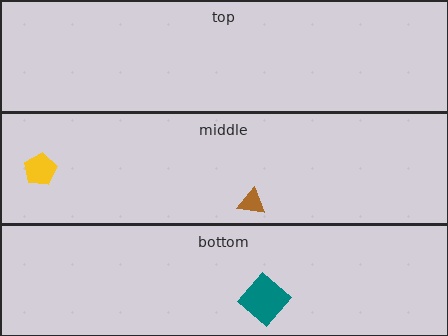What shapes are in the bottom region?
The teal diamond.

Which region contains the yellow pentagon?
The middle region.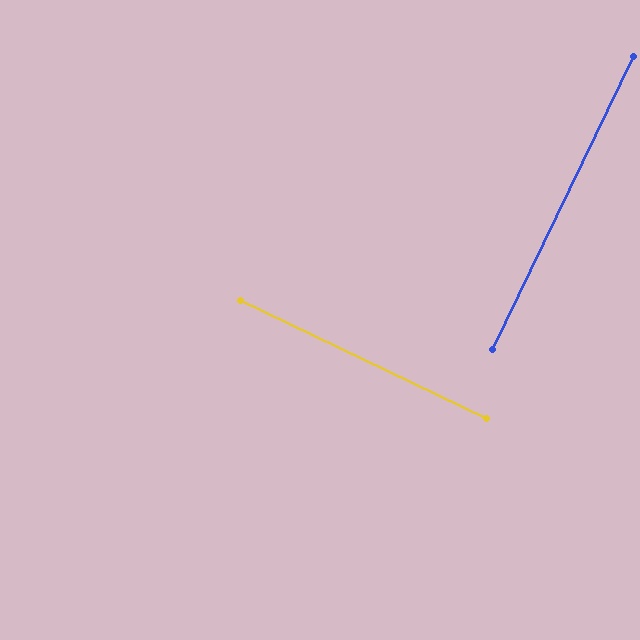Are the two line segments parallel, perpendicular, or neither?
Perpendicular — they meet at approximately 90°.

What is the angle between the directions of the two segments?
Approximately 90 degrees.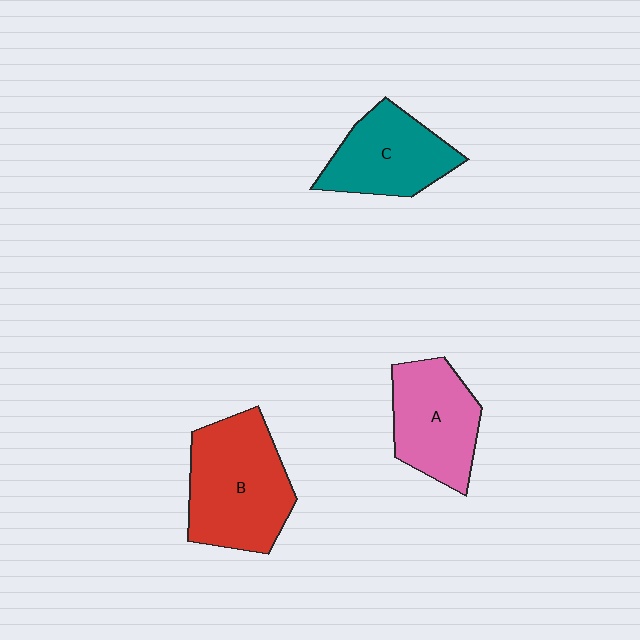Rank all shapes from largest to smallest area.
From largest to smallest: B (red), A (pink), C (teal).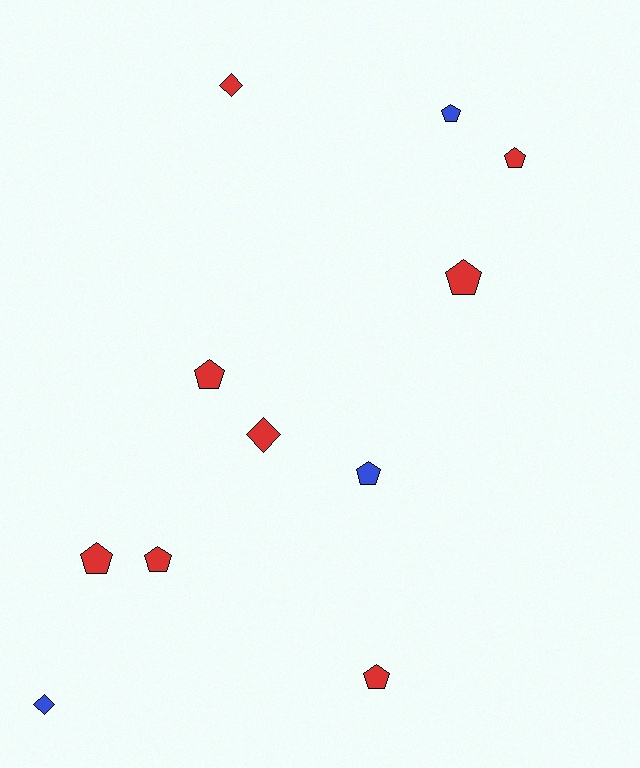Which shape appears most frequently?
Pentagon, with 8 objects.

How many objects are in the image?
There are 11 objects.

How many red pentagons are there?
There are 6 red pentagons.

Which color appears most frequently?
Red, with 8 objects.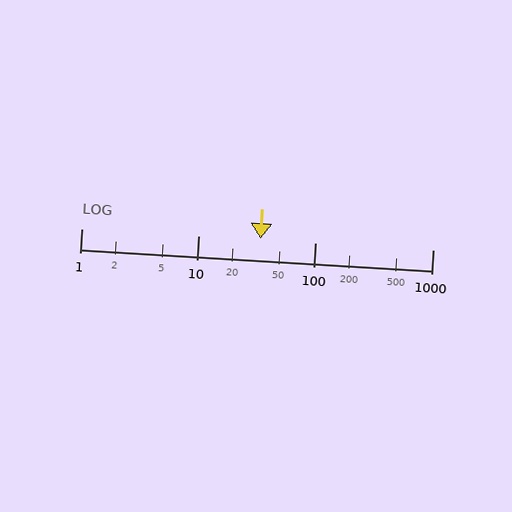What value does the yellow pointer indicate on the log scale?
The pointer indicates approximately 34.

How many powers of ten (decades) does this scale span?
The scale spans 3 decades, from 1 to 1000.